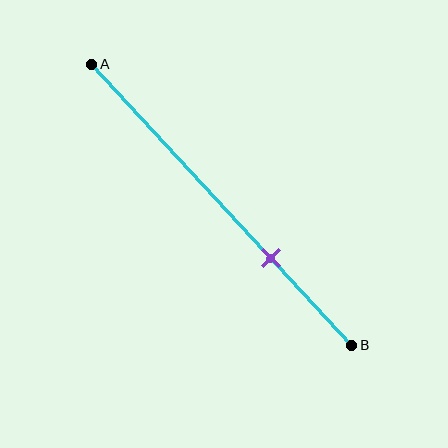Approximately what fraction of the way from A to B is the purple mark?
The purple mark is approximately 70% of the way from A to B.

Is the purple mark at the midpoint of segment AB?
No, the mark is at about 70% from A, not at the 50% midpoint.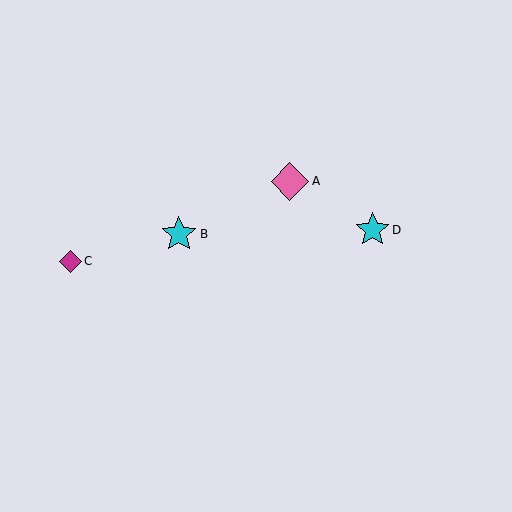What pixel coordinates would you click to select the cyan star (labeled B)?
Click at (179, 234) to select the cyan star B.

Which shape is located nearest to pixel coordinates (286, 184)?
The pink diamond (labeled A) at (290, 181) is nearest to that location.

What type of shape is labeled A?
Shape A is a pink diamond.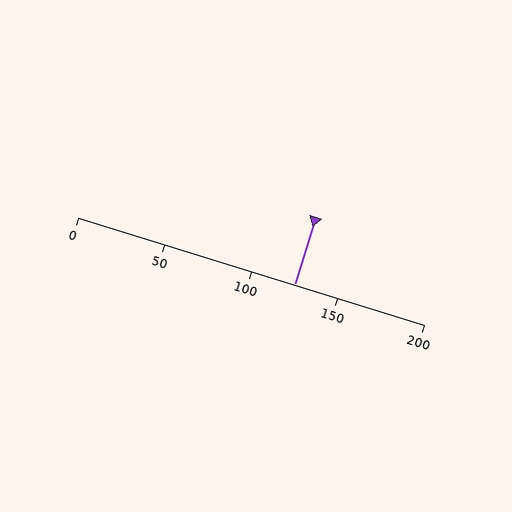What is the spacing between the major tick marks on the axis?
The major ticks are spaced 50 apart.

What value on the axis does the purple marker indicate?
The marker indicates approximately 125.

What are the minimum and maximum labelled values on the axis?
The axis runs from 0 to 200.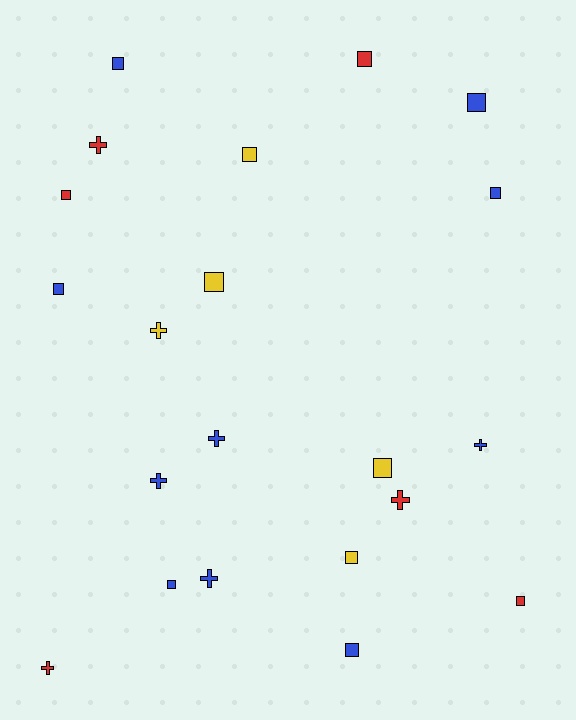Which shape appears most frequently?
Square, with 13 objects.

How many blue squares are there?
There are 6 blue squares.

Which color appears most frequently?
Blue, with 10 objects.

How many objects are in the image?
There are 21 objects.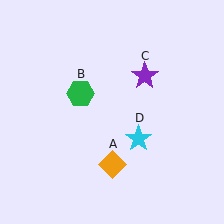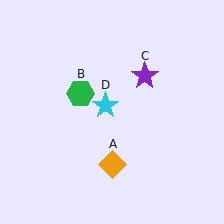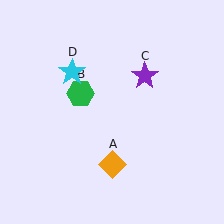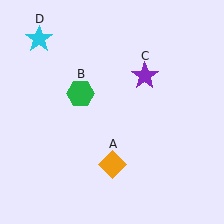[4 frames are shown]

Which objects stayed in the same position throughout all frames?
Orange diamond (object A) and green hexagon (object B) and purple star (object C) remained stationary.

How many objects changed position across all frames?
1 object changed position: cyan star (object D).